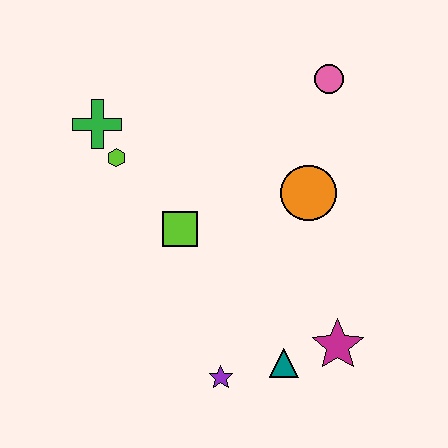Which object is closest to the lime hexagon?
The green cross is closest to the lime hexagon.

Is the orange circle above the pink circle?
No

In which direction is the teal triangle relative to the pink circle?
The teal triangle is below the pink circle.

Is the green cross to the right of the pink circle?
No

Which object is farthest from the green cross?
The magenta star is farthest from the green cross.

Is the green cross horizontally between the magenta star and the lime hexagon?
No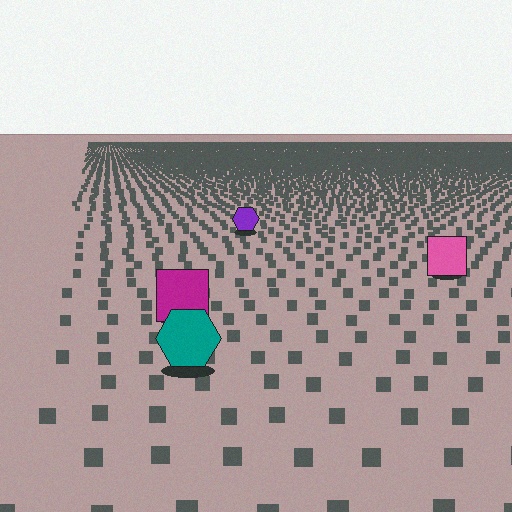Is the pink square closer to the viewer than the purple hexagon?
Yes. The pink square is closer — you can tell from the texture gradient: the ground texture is coarser near it.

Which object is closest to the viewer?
The teal hexagon is closest. The texture marks near it are larger and more spread out.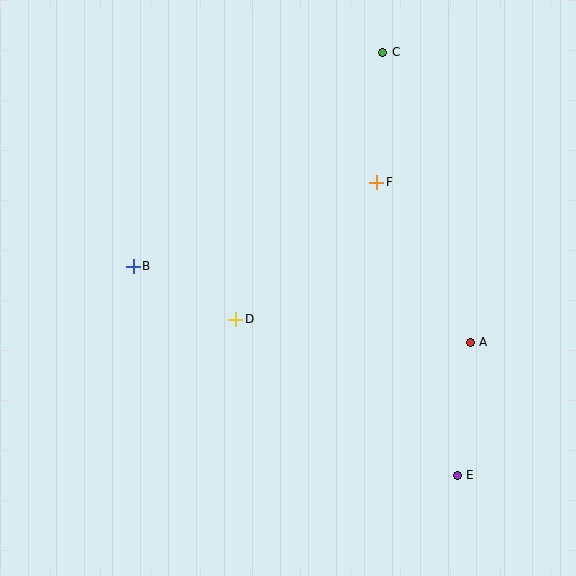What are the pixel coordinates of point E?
Point E is at (457, 475).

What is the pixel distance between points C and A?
The distance between C and A is 303 pixels.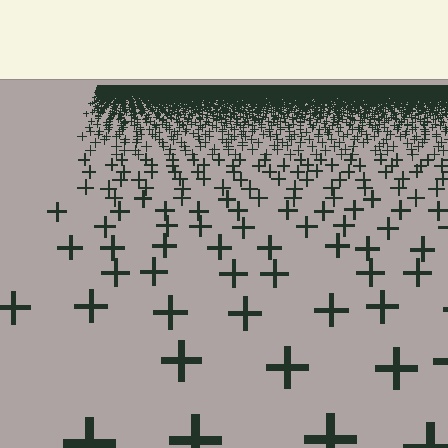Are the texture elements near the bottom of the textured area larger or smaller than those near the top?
Larger. Near the bottom, elements are closer to the viewer and appear at a bigger on-screen size.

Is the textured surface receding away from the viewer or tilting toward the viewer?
The surface is receding away from the viewer. Texture elements get smaller and denser toward the top.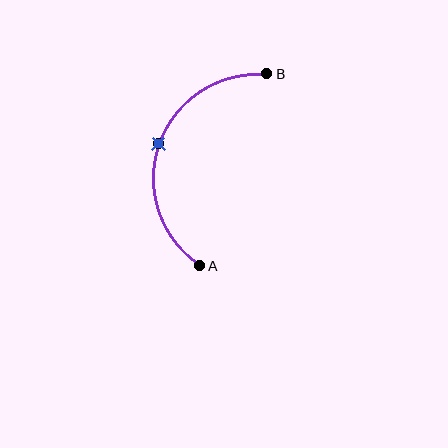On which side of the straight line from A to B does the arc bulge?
The arc bulges to the left of the straight line connecting A and B.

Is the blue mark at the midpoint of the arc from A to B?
Yes. The blue mark lies on the arc at equal arc-length from both A and B — it is the arc midpoint.